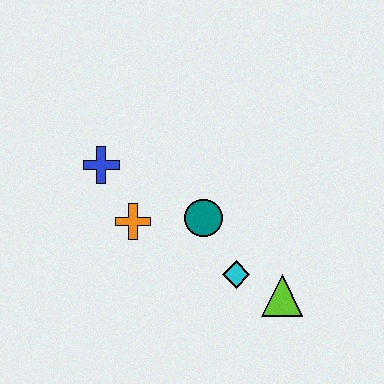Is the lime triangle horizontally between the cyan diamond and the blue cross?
No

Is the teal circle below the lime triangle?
No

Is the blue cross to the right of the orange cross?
No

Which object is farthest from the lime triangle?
The blue cross is farthest from the lime triangle.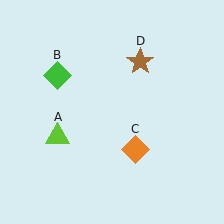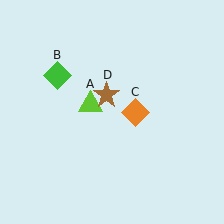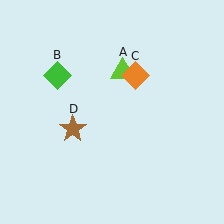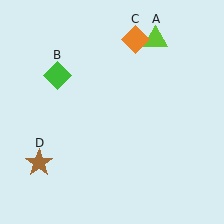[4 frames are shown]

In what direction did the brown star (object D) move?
The brown star (object D) moved down and to the left.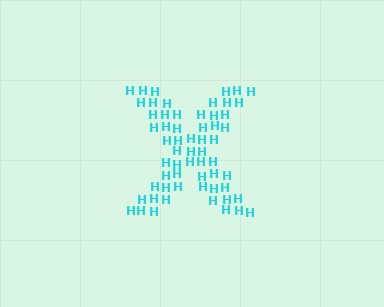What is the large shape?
The large shape is the letter X.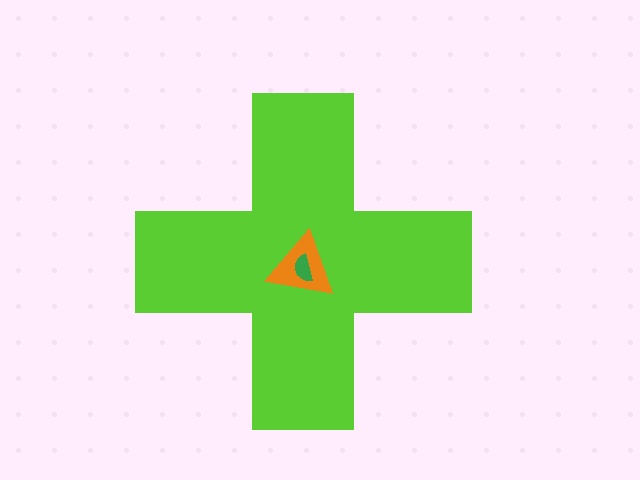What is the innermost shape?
The green semicircle.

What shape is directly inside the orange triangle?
The green semicircle.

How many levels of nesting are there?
3.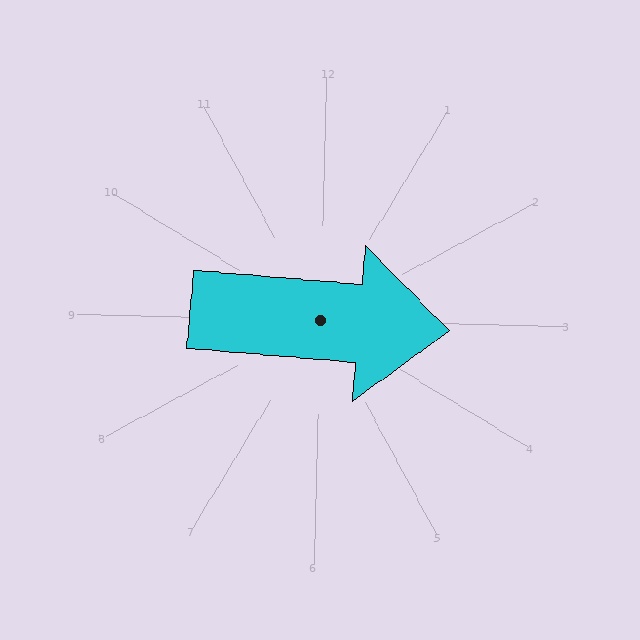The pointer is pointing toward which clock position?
Roughly 3 o'clock.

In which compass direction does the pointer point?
East.